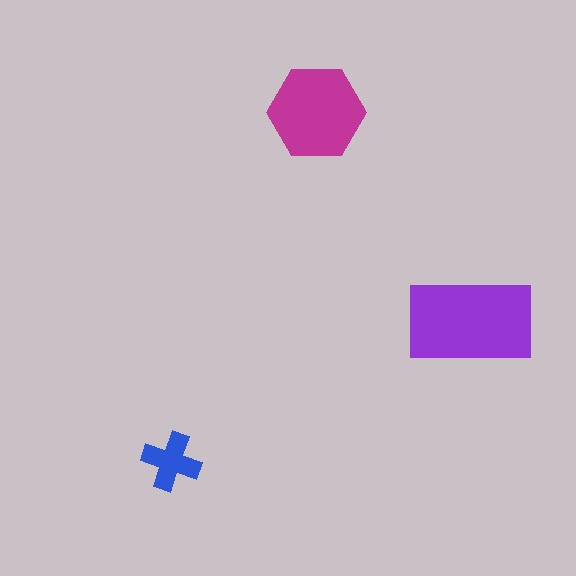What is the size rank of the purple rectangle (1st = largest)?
1st.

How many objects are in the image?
There are 3 objects in the image.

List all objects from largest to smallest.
The purple rectangle, the magenta hexagon, the blue cross.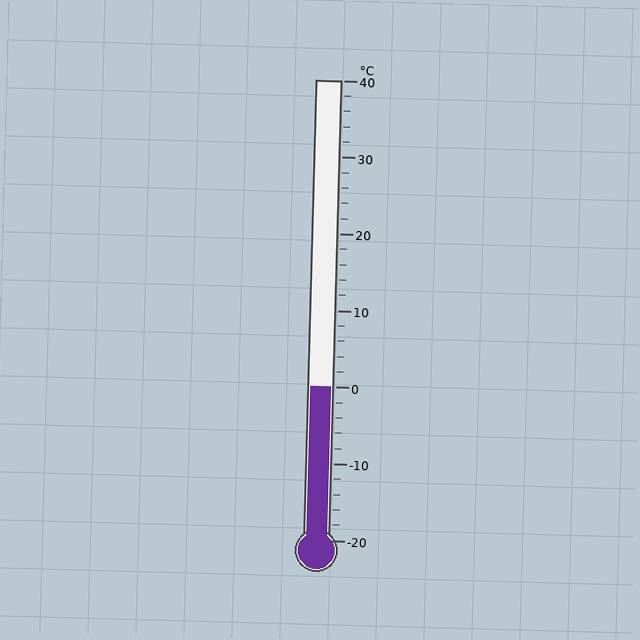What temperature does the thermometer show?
The thermometer shows approximately 0°C.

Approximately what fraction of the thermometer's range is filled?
The thermometer is filled to approximately 35% of its range.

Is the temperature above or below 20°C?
The temperature is below 20°C.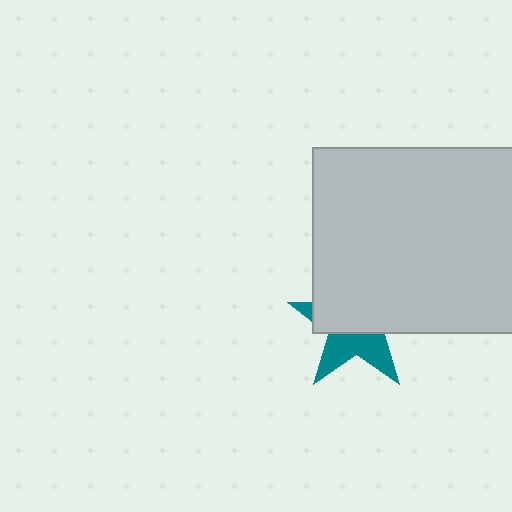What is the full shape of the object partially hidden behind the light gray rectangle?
The partially hidden object is a teal star.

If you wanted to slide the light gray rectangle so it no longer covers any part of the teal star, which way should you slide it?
Slide it up — that is the most direct way to separate the two shapes.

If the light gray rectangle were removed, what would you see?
You would see the complete teal star.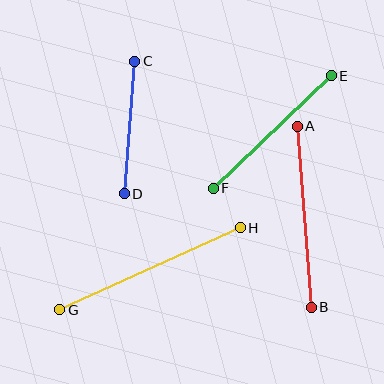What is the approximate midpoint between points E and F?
The midpoint is at approximately (272, 132) pixels.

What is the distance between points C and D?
The distance is approximately 133 pixels.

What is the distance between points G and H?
The distance is approximately 198 pixels.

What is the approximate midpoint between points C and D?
The midpoint is at approximately (129, 127) pixels.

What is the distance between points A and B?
The distance is approximately 182 pixels.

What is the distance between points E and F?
The distance is approximately 163 pixels.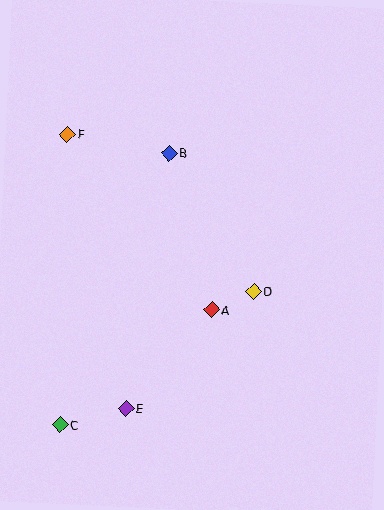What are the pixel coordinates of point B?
Point B is at (169, 153).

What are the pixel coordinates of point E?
Point E is at (126, 408).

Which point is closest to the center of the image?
Point A at (212, 310) is closest to the center.